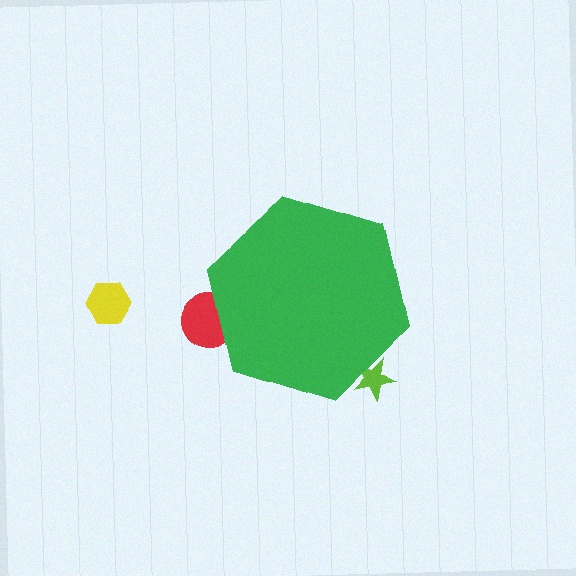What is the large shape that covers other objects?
A green hexagon.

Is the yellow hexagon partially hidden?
No, the yellow hexagon is fully visible.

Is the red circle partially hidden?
Yes, the red circle is partially hidden behind the green hexagon.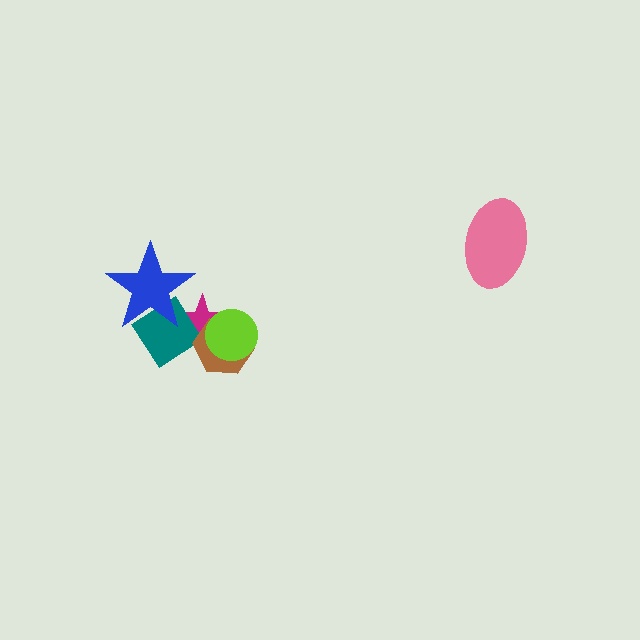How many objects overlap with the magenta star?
4 objects overlap with the magenta star.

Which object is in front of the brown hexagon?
The lime circle is in front of the brown hexagon.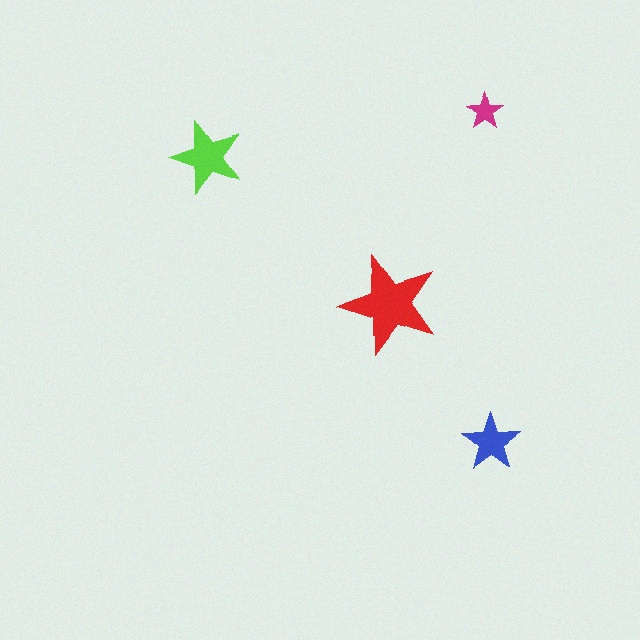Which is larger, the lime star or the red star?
The red one.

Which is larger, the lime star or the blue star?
The lime one.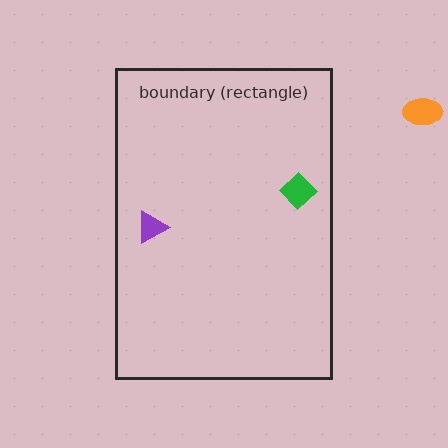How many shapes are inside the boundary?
2 inside, 1 outside.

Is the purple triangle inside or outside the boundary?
Inside.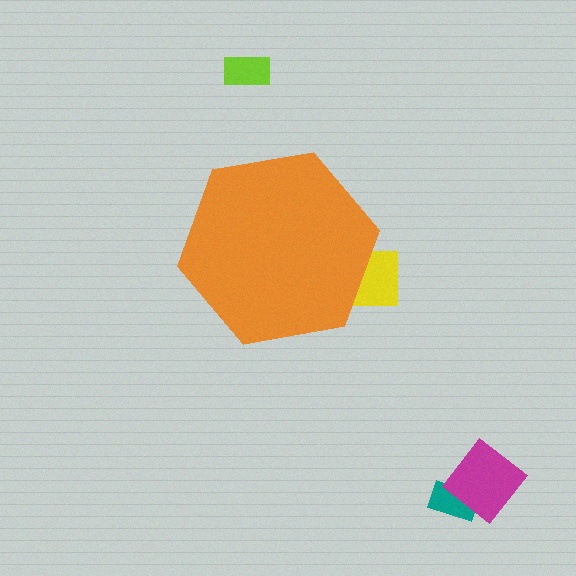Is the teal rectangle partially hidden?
No, the teal rectangle is fully visible.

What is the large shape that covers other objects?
An orange hexagon.